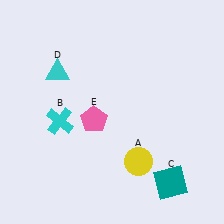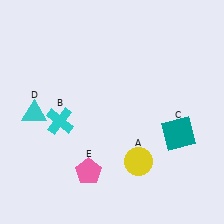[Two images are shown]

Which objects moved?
The objects that moved are: the teal square (C), the cyan triangle (D), the pink pentagon (E).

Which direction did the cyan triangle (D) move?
The cyan triangle (D) moved down.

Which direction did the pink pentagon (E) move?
The pink pentagon (E) moved down.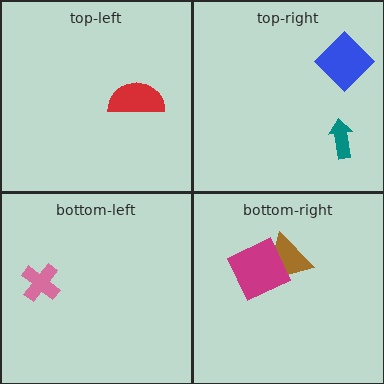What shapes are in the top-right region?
The teal arrow, the blue diamond.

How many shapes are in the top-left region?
1.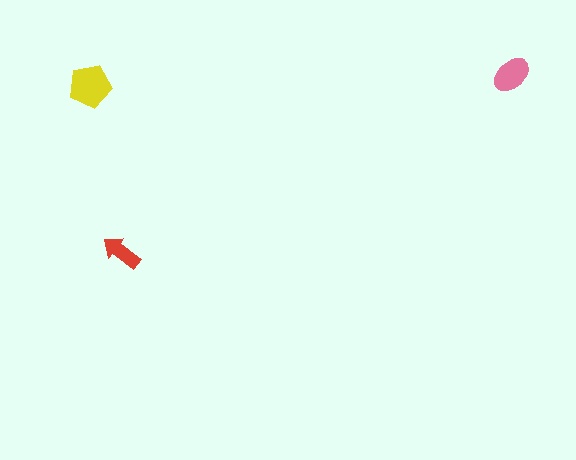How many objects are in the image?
There are 3 objects in the image.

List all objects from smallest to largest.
The red arrow, the pink ellipse, the yellow pentagon.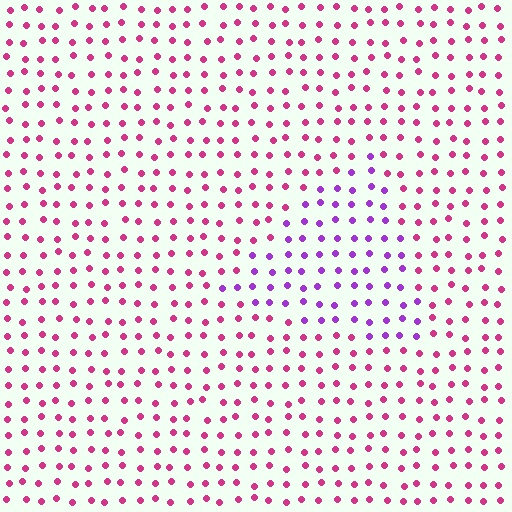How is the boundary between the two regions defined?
The boundary is defined purely by a slight shift in hue (about 46 degrees). Spacing, size, and orientation are identical on both sides.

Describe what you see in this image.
The image is filled with small magenta elements in a uniform arrangement. A triangle-shaped region is visible where the elements are tinted to a slightly different hue, forming a subtle color boundary.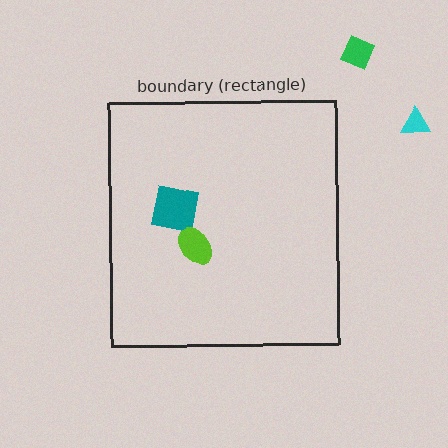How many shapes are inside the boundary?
2 inside, 2 outside.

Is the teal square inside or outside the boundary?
Inside.